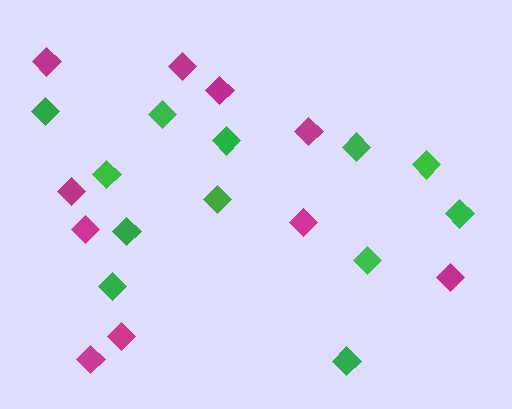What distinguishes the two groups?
There are 2 groups: one group of magenta diamonds (10) and one group of green diamonds (12).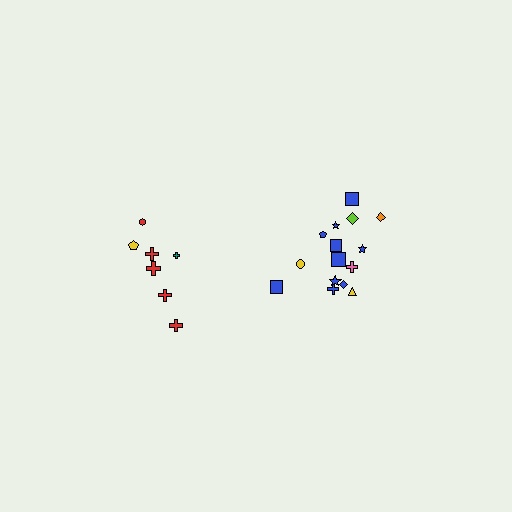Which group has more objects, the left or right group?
The right group.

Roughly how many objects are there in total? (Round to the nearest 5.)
Roughly 20 objects in total.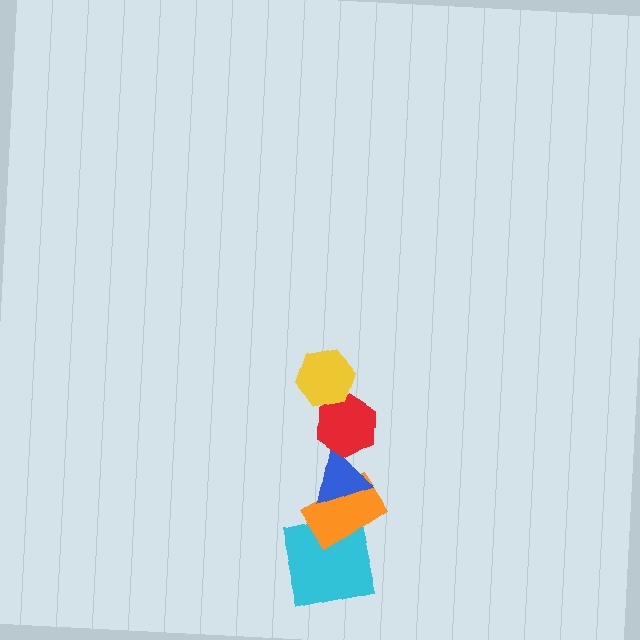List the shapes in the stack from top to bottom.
From top to bottom: the yellow hexagon, the red hexagon, the blue triangle, the orange rectangle, the cyan square.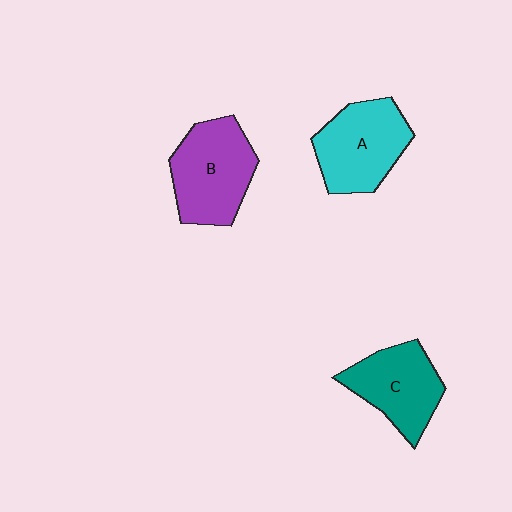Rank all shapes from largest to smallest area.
From largest to smallest: B (purple), A (cyan), C (teal).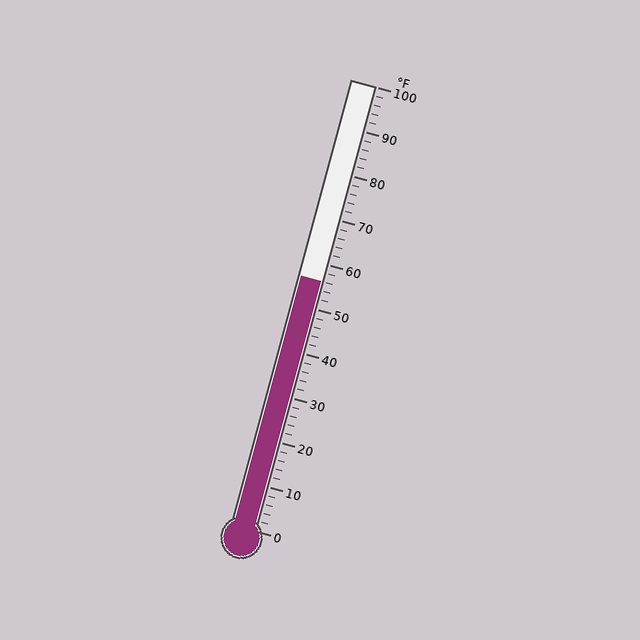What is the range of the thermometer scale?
The thermometer scale ranges from 0°F to 100°F.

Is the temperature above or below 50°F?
The temperature is above 50°F.